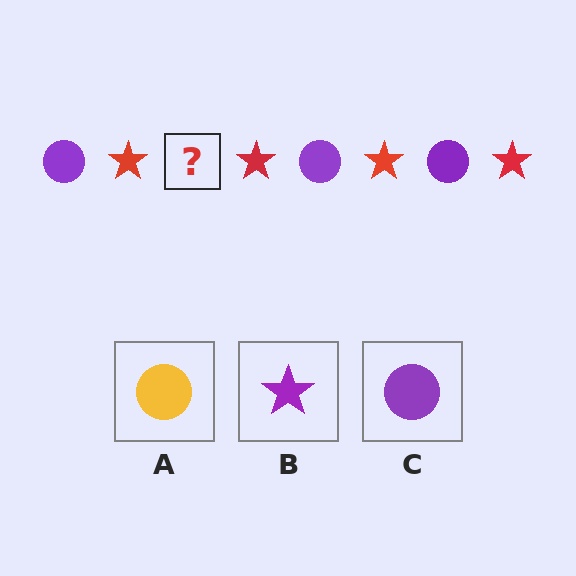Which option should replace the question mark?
Option C.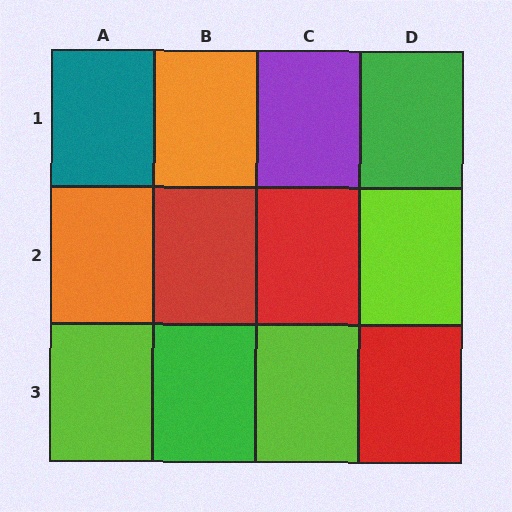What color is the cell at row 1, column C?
Purple.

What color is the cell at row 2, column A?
Orange.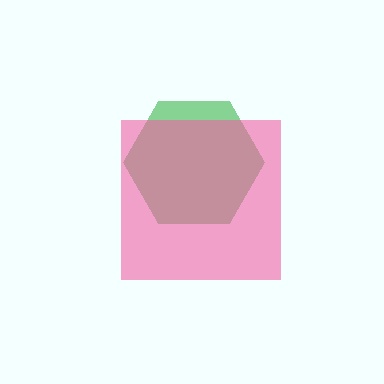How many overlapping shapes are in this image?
There are 2 overlapping shapes in the image.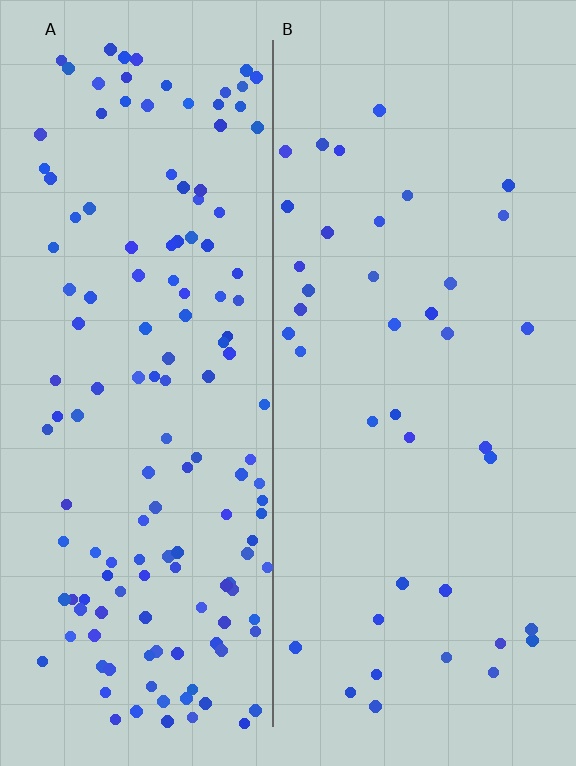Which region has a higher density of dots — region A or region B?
A (the left).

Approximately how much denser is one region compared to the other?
Approximately 3.6× — region A over region B.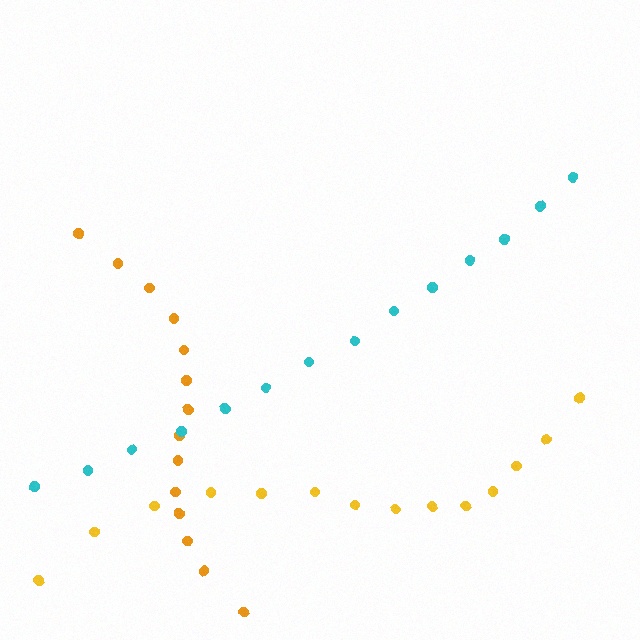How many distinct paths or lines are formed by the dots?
There are 3 distinct paths.